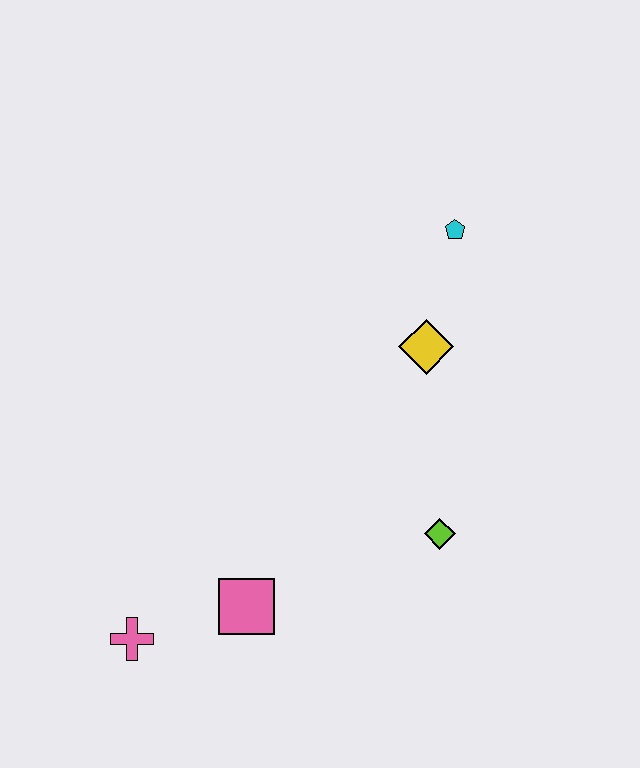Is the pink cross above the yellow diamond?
No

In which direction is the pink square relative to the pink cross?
The pink square is to the right of the pink cross.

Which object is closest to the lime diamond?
The yellow diamond is closest to the lime diamond.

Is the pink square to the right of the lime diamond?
No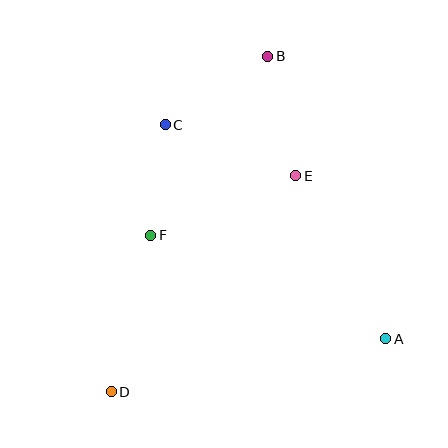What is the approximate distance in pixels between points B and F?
The distance between B and F is approximately 214 pixels.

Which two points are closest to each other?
Points C and F are closest to each other.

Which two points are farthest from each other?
Points B and D are farthest from each other.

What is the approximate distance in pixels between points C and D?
The distance between C and D is approximately 272 pixels.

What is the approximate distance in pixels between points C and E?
The distance between C and E is approximately 140 pixels.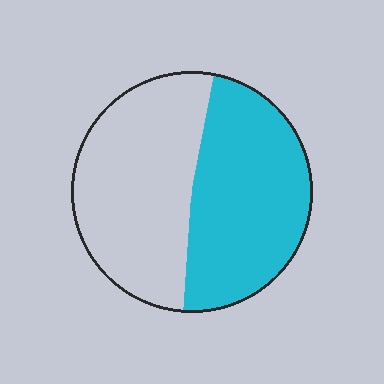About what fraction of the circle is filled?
About one half (1/2).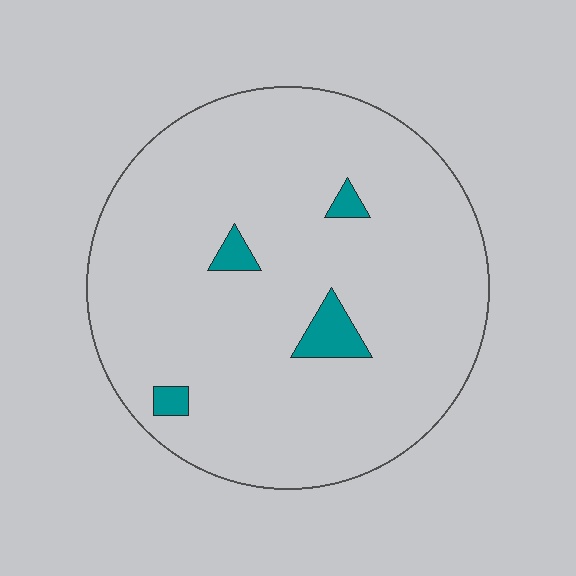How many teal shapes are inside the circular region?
4.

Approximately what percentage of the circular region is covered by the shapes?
Approximately 5%.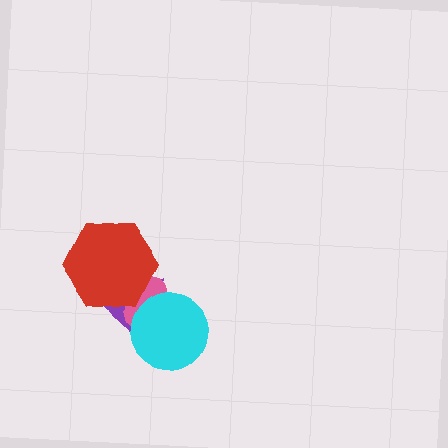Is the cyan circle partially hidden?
No, no other shape covers it.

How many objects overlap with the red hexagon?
2 objects overlap with the red hexagon.